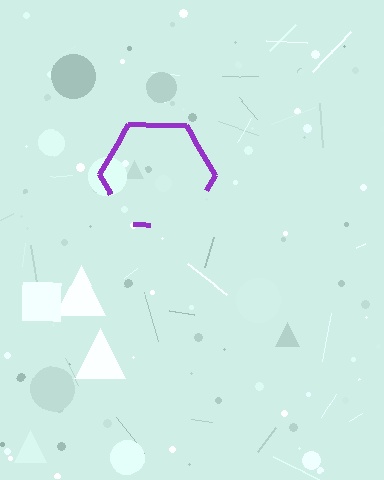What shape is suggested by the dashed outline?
The dashed outline suggests a hexagon.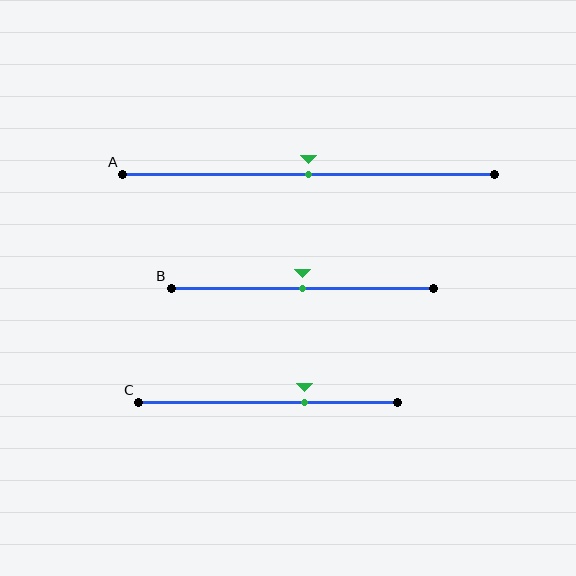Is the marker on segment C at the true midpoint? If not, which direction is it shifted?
No, the marker on segment C is shifted to the right by about 14% of the segment length.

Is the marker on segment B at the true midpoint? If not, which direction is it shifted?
Yes, the marker on segment B is at the true midpoint.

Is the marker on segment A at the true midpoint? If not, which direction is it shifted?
Yes, the marker on segment A is at the true midpoint.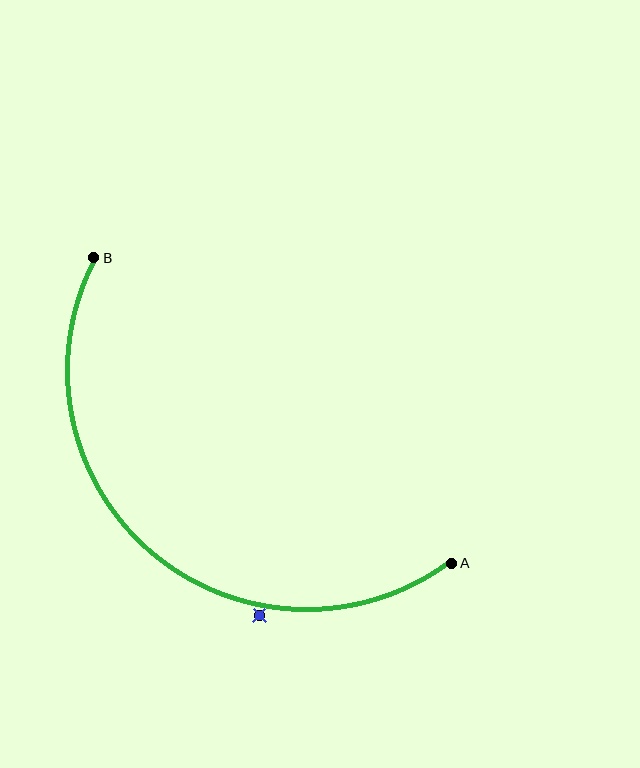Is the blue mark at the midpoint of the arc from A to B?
No — the blue mark does not lie on the arc at all. It sits slightly outside the curve.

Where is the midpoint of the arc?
The arc midpoint is the point on the curve farthest from the straight line joining A and B. It sits below and to the left of that line.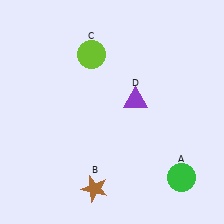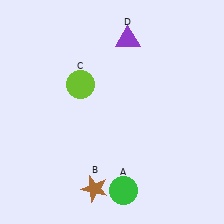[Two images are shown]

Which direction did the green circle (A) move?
The green circle (A) moved left.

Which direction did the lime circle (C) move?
The lime circle (C) moved down.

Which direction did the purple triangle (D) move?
The purple triangle (D) moved up.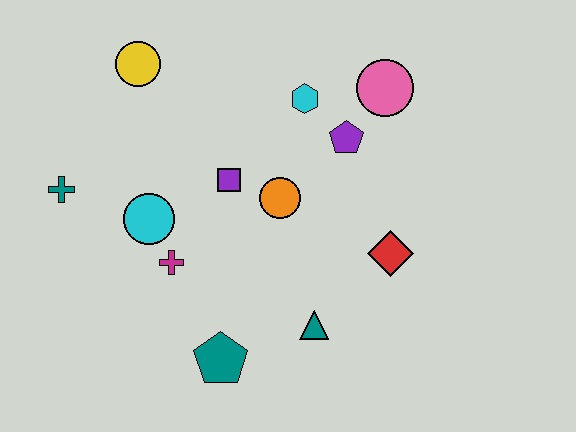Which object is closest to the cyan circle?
The magenta cross is closest to the cyan circle.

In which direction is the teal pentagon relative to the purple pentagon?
The teal pentagon is below the purple pentagon.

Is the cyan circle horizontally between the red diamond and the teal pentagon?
No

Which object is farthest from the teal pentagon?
The pink circle is farthest from the teal pentagon.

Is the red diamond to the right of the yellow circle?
Yes